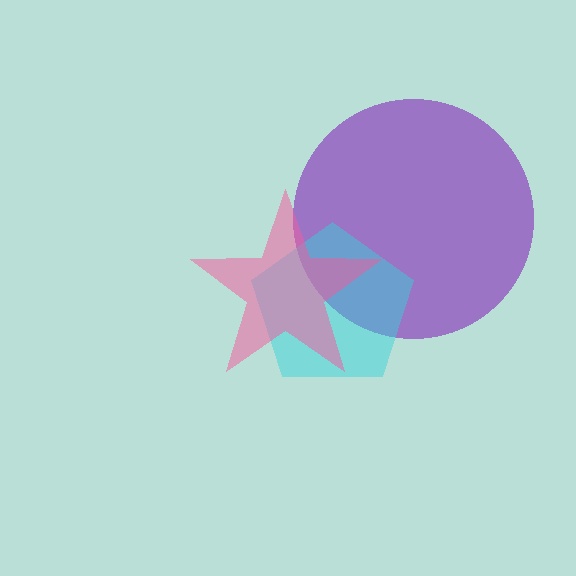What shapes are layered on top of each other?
The layered shapes are: a purple circle, a cyan pentagon, a pink star.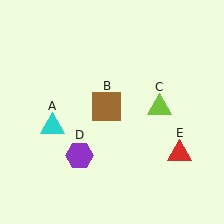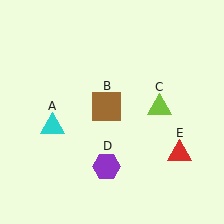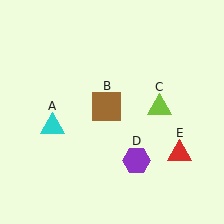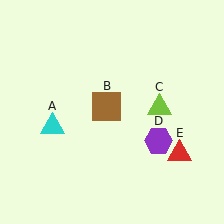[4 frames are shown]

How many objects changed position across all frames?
1 object changed position: purple hexagon (object D).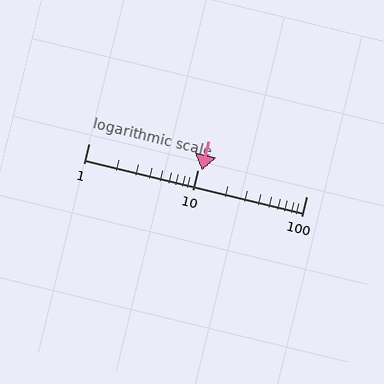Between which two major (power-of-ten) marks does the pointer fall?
The pointer is between 10 and 100.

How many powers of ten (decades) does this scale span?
The scale spans 2 decades, from 1 to 100.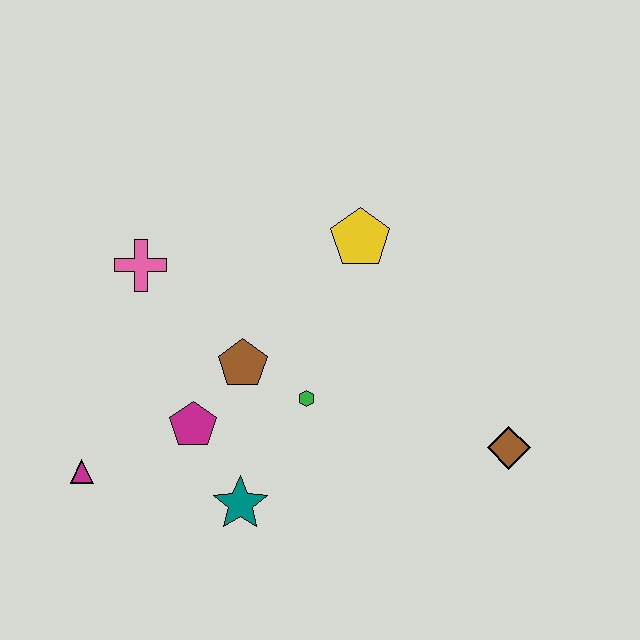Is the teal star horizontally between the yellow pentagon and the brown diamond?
No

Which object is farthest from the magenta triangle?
The brown diamond is farthest from the magenta triangle.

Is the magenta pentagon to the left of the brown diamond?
Yes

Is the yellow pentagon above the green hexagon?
Yes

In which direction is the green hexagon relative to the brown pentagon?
The green hexagon is to the right of the brown pentagon.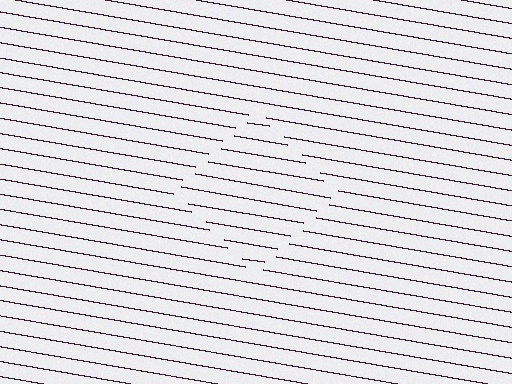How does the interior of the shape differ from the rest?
The interior of the shape contains the same grating, shifted by half a period — the contour is defined by the phase discontinuity where line-ends from the inner and outer gratings abut.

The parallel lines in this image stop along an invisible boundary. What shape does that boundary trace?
An illusory square. The interior of the shape contains the same grating, shifted by half a period — the contour is defined by the phase discontinuity where line-ends from the inner and outer gratings abut.